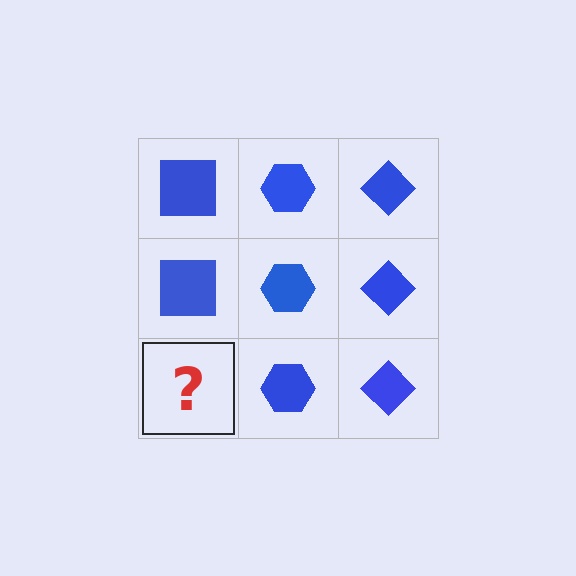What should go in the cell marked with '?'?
The missing cell should contain a blue square.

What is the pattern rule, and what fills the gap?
The rule is that each column has a consistent shape. The gap should be filled with a blue square.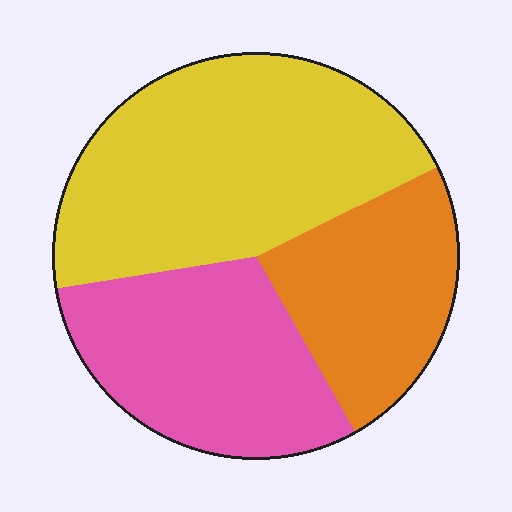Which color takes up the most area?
Yellow, at roughly 45%.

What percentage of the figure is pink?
Pink takes up about one third (1/3) of the figure.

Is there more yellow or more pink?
Yellow.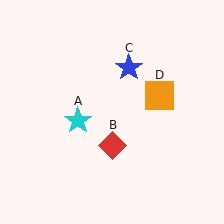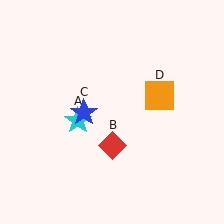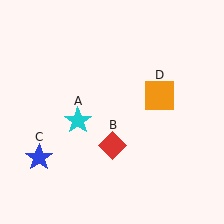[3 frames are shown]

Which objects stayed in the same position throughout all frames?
Cyan star (object A) and red diamond (object B) and orange square (object D) remained stationary.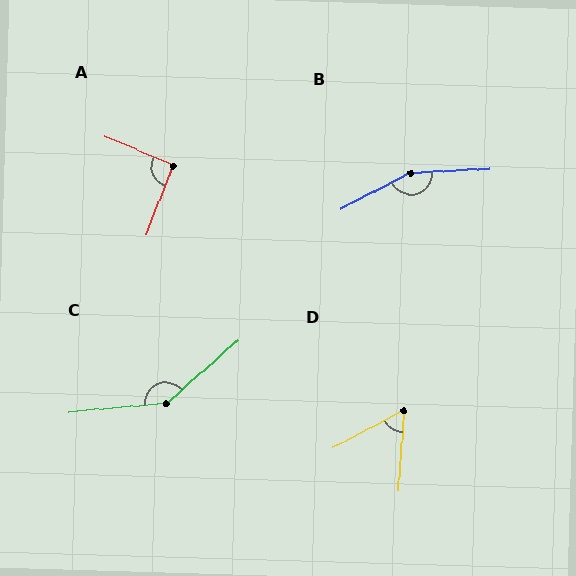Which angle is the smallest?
D, at approximately 57 degrees.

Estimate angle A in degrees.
Approximately 92 degrees.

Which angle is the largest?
B, at approximately 157 degrees.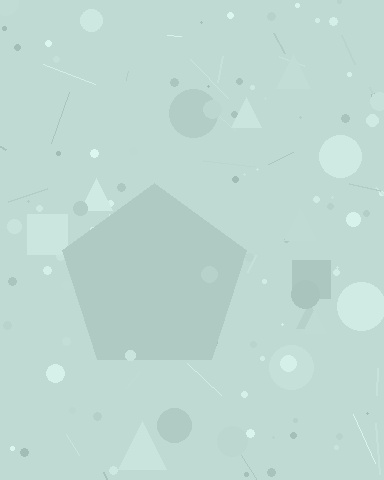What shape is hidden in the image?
A pentagon is hidden in the image.